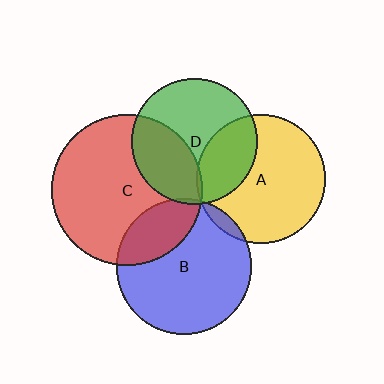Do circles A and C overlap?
Yes.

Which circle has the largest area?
Circle C (red).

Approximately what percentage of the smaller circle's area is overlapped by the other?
Approximately 5%.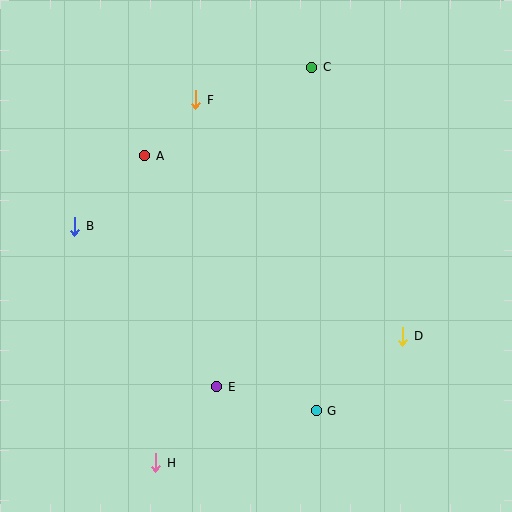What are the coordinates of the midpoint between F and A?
The midpoint between F and A is at (170, 128).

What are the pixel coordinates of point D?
Point D is at (403, 336).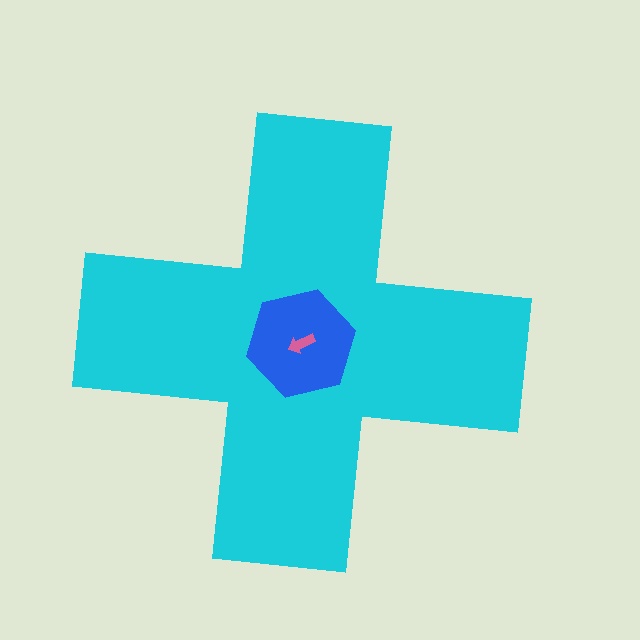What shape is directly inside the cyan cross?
The blue hexagon.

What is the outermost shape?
The cyan cross.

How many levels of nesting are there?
3.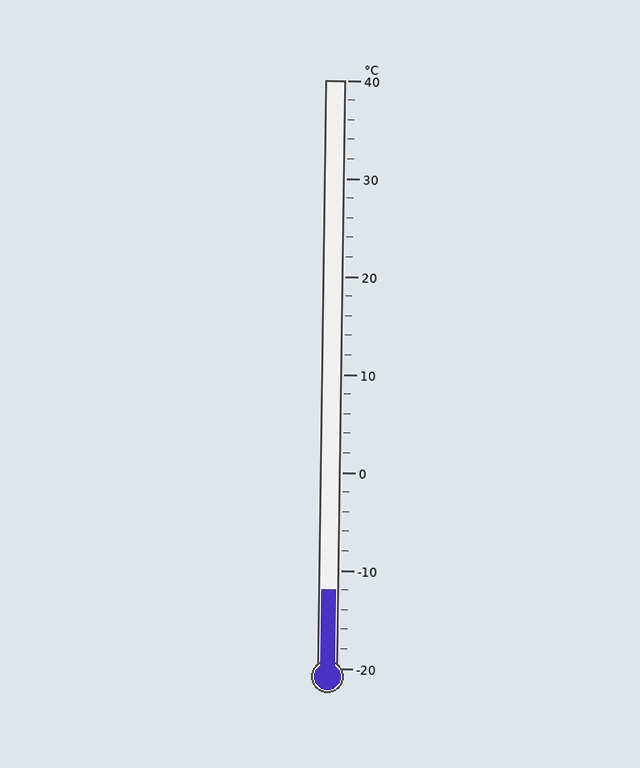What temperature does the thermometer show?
The thermometer shows approximately -12°C.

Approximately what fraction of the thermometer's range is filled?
The thermometer is filled to approximately 15% of its range.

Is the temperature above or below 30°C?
The temperature is below 30°C.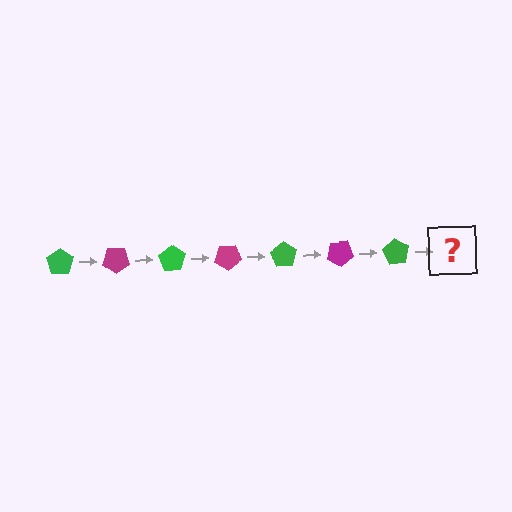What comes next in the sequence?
The next element should be a magenta pentagon, rotated 245 degrees from the start.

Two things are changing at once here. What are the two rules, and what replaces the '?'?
The two rules are that it rotates 35 degrees each step and the color cycles through green and magenta. The '?' should be a magenta pentagon, rotated 245 degrees from the start.